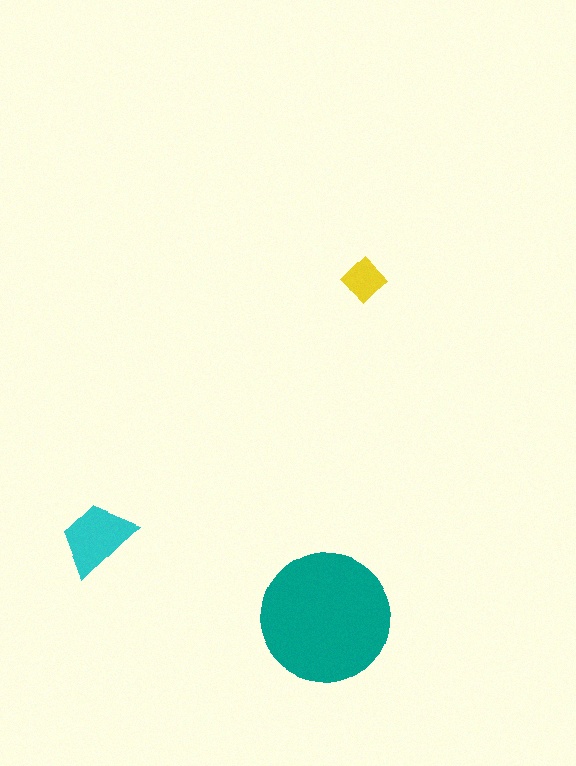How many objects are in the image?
There are 3 objects in the image.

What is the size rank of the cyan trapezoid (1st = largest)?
2nd.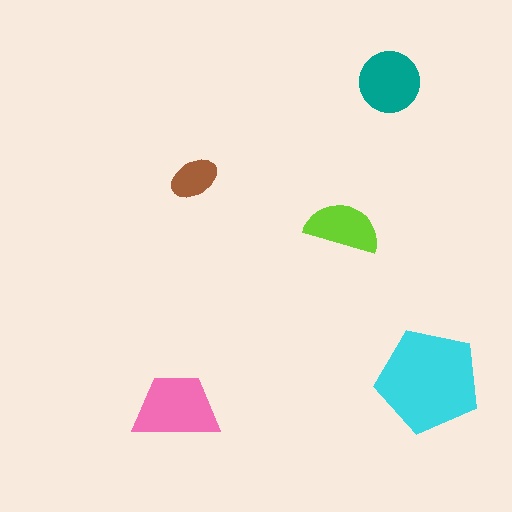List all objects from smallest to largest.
The brown ellipse, the lime semicircle, the teal circle, the pink trapezoid, the cyan pentagon.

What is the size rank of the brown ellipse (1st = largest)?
5th.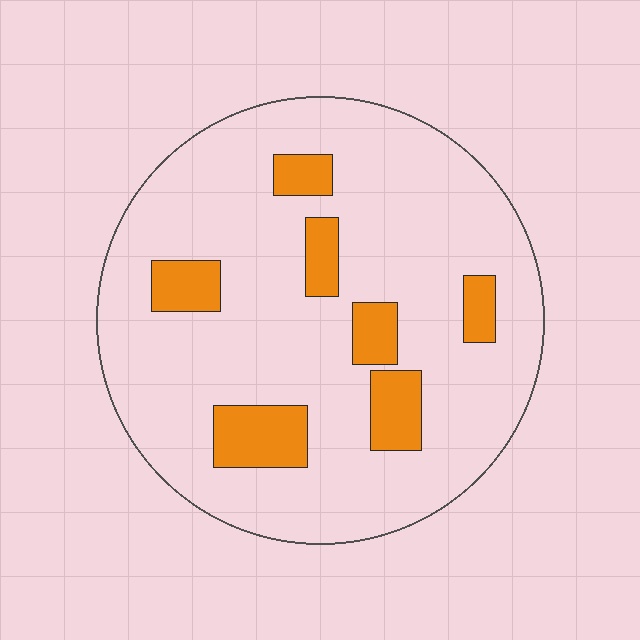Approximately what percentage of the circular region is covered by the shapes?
Approximately 15%.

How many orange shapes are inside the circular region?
7.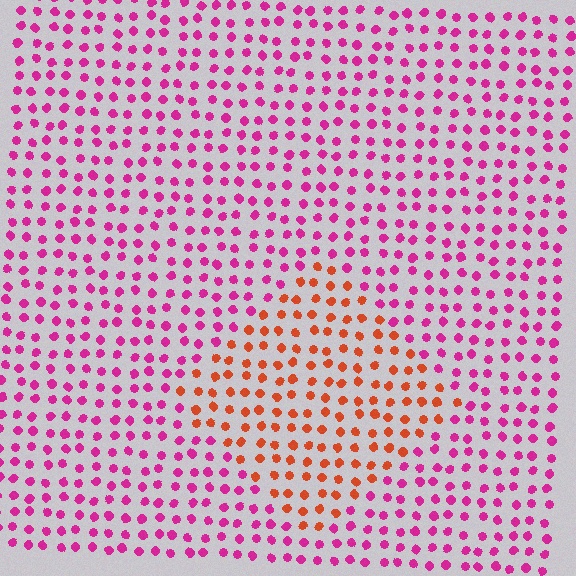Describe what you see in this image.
The image is filled with small magenta elements in a uniform arrangement. A diamond-shaped region is visible where the elements are tinted to a slightly different hue, forming a subtle color boundary.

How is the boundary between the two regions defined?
The boundary is defined purely by a slight shift in hue (about 51 degrees). Spacing, size, and orientation are identical on both sides.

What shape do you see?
I see a diamond.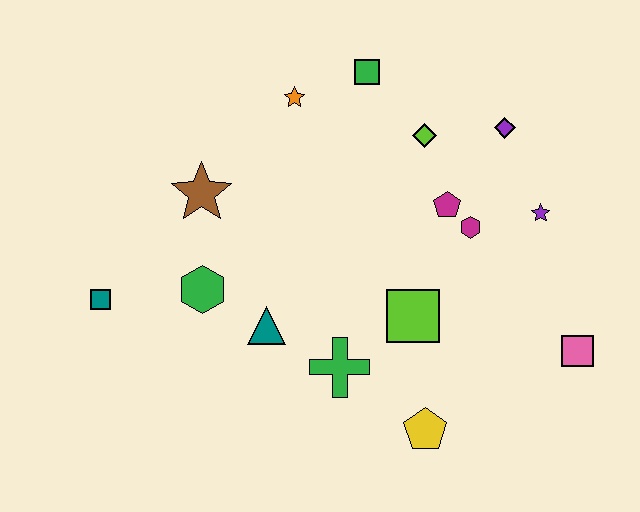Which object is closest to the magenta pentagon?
The magenta hexagon is closest to the magenta pentagon.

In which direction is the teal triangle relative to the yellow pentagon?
The teal triangle is to the left of the yellow pentagon.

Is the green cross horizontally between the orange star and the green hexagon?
No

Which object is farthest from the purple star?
The teal square is farthest from the purple star.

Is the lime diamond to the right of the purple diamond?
No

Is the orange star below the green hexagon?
No